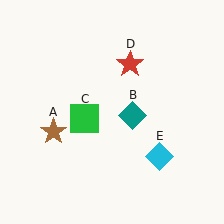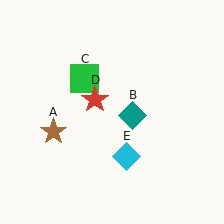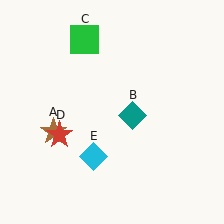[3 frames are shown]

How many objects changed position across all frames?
3 objects changed position: green square (object C), red star (object D), cyan diamond (object E).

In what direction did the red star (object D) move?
The red star (object D) moved down and to the left.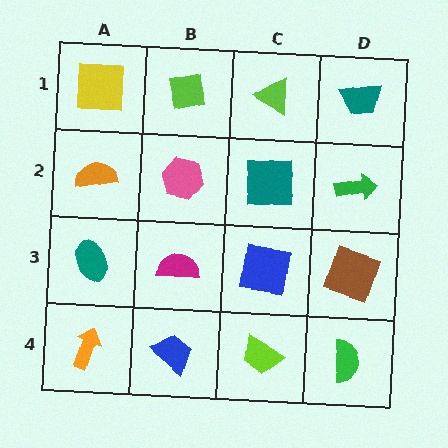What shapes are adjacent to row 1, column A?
An orange semicircle (row 2, column A), a lime square (row 1, column B).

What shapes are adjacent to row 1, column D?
A green arrow (row 2, column D), a lime triangle (row 1, column C).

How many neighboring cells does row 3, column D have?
3.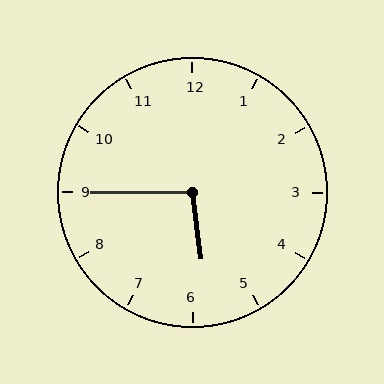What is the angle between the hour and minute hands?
Approximately 98 degrees.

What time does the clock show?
5:45.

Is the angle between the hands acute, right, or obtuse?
It is obtuse.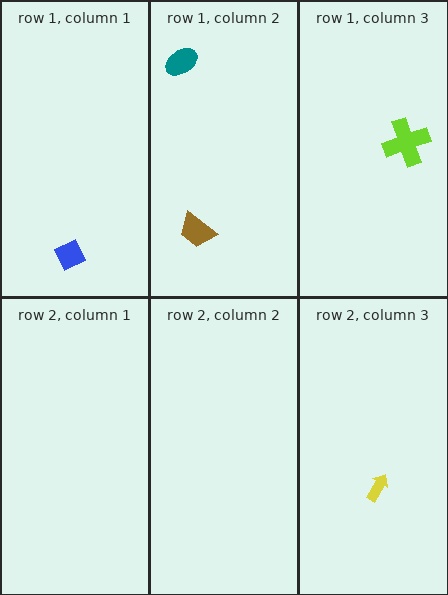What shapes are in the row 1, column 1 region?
The blue diamond.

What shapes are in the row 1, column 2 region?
The brown trapezoid, the teal ellipse.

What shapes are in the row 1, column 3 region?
The lime cross.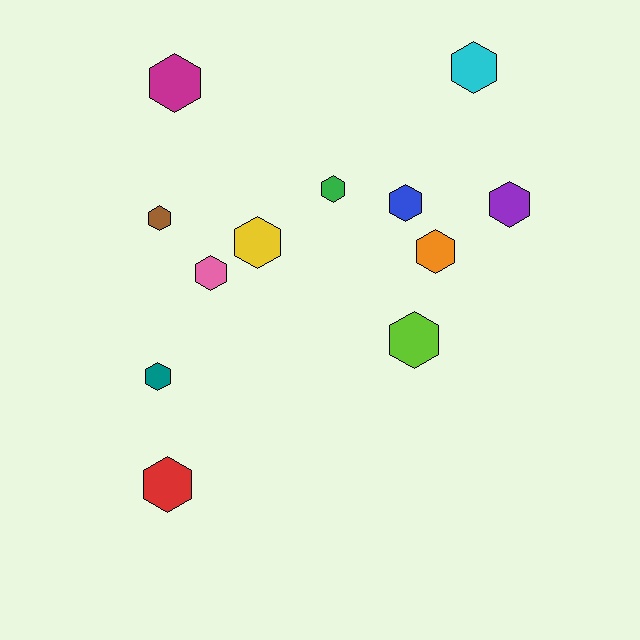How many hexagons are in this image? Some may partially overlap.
There are 12 hexagons.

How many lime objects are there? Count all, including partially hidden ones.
There is 1 lime object.